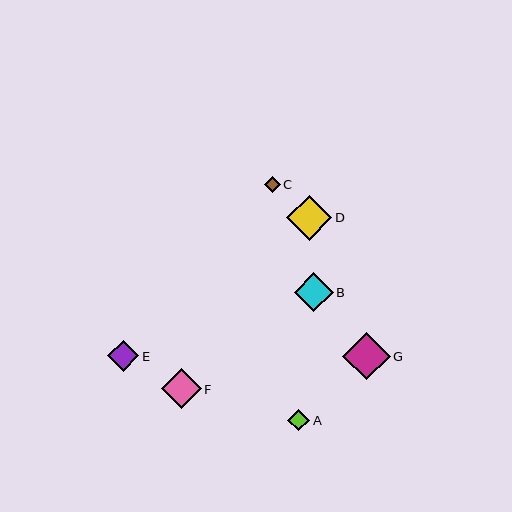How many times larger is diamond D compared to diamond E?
Diamond D is approximately 1.4 times the size of diamond E.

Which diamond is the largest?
Diamond G is the largest with a size of approximately 47 pixels.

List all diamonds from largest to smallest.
From largest to smallest: G, D, F, B, E, A, C.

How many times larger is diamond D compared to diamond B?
Diamond D is approximately 1.2 times the size of diamond B.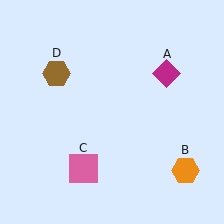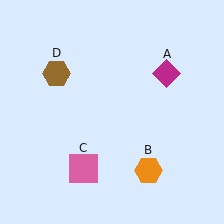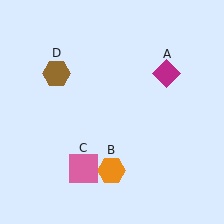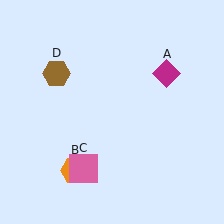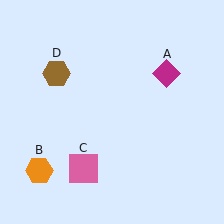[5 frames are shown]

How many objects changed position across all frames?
1 object changed position: orange hexagon (object B).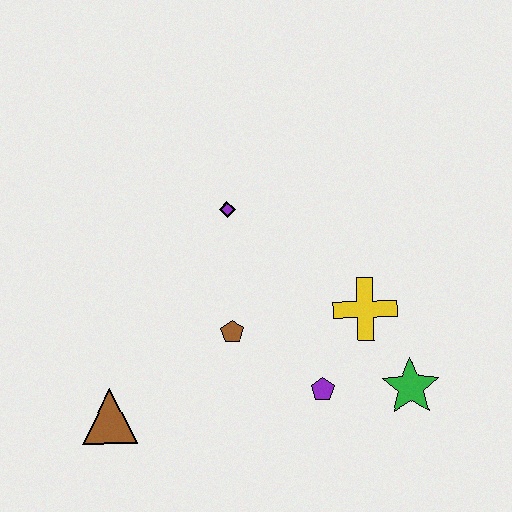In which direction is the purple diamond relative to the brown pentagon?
The purple diamond is above the brown pentagon.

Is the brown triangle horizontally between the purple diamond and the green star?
No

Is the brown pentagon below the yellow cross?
Yes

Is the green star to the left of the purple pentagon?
No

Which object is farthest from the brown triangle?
The green star is farthest from the brown triangle.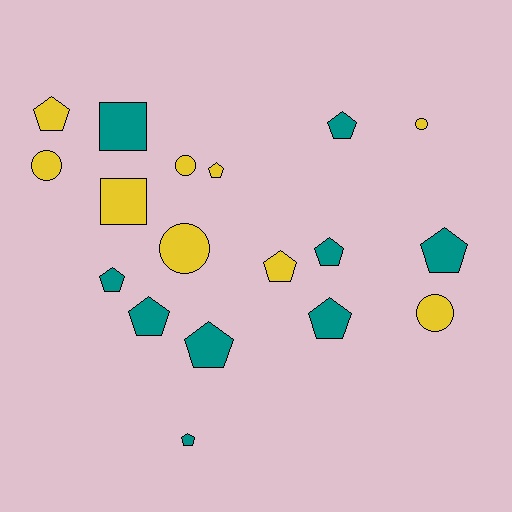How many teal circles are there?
There are no teal circles.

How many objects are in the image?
There are 18 objects.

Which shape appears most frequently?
Pentagon, with 11 objects.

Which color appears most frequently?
Teal, with 9 objects.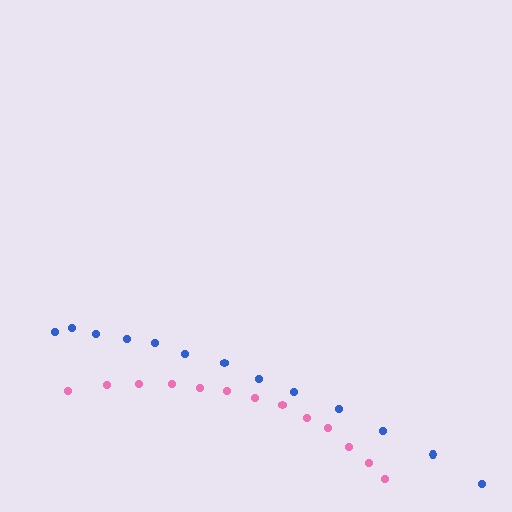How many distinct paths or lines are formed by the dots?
There are 2 distinct paths.